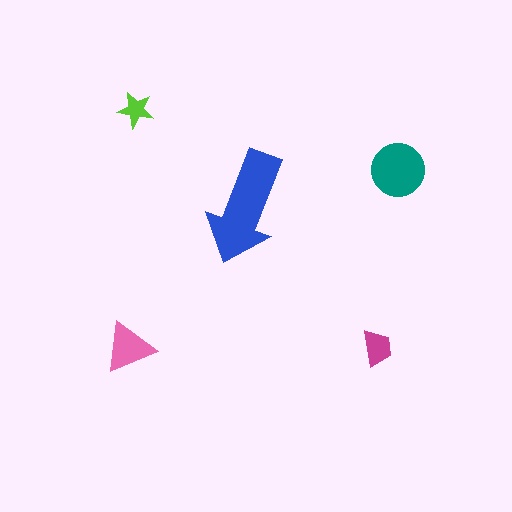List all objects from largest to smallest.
The blue arrow, the teal circle, the pink triangle, the magenta trapezoid, the lime star.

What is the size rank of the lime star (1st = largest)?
5th.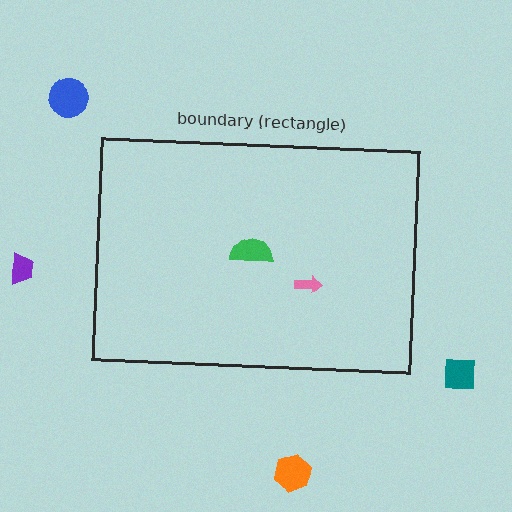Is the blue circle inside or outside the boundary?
Outside.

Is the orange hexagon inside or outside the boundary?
Outside.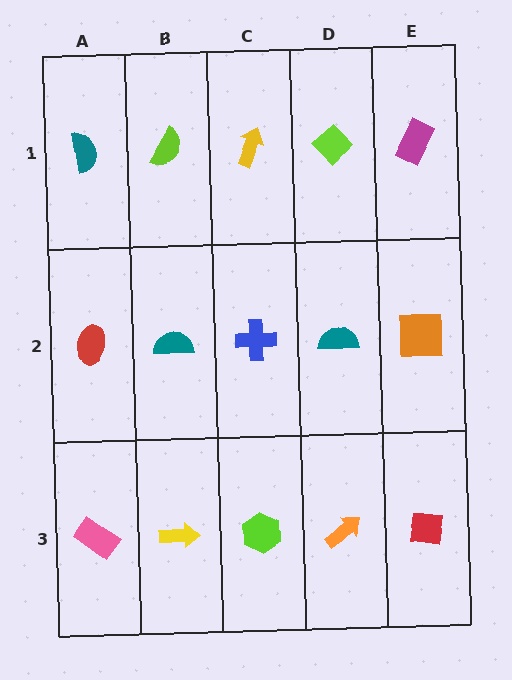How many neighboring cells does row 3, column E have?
2.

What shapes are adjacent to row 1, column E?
An orange square (row 2, column E), a lime diamond (row 1, column D).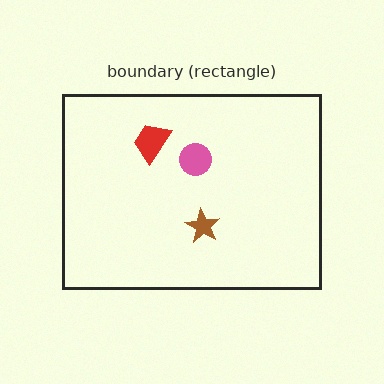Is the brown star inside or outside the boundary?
Inside.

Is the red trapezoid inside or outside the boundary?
Inside.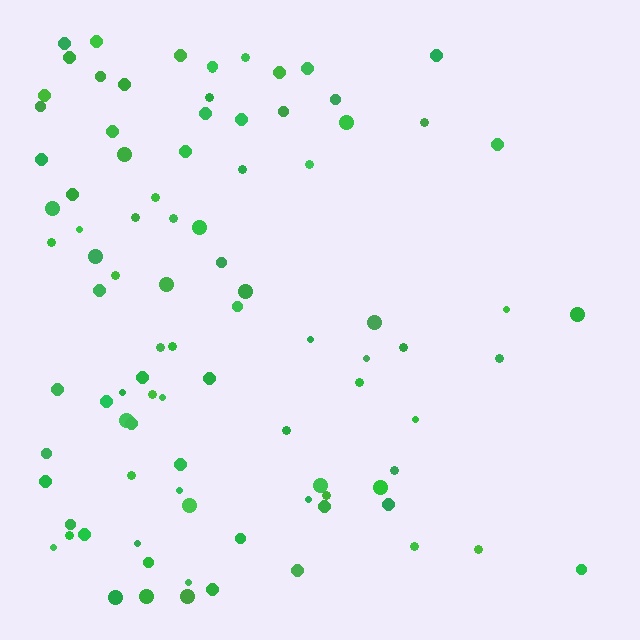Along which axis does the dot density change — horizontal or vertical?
Horizontal.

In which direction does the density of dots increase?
From right to left, with the left side densest.